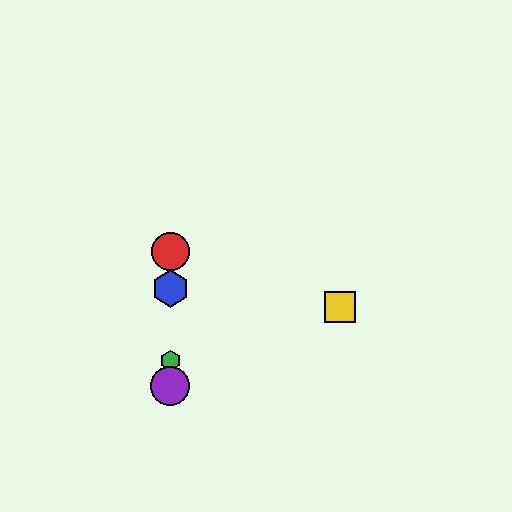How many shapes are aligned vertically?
4 shapes (the red circle, the blue hexagon, the green hexagon, the purple circle) are aligned vertically.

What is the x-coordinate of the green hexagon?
The green hexagon is at x≈170.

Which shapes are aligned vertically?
The red circle, the blue hexagon, the green hexagon, the purple circle are aligned vertically.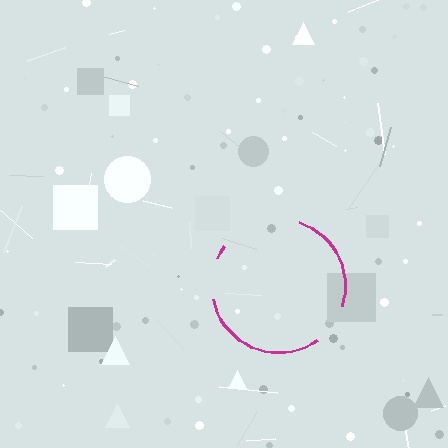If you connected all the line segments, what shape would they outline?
They would outline a circle.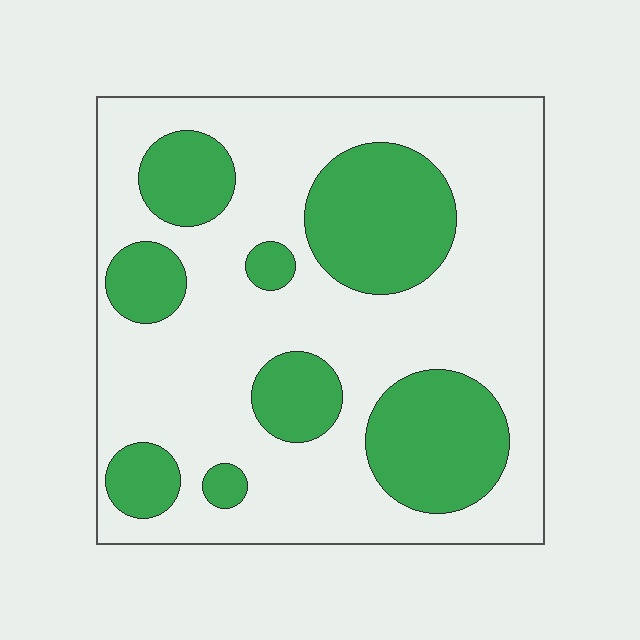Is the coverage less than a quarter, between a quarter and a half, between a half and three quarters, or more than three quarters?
Between a quarter and a half.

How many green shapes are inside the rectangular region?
8.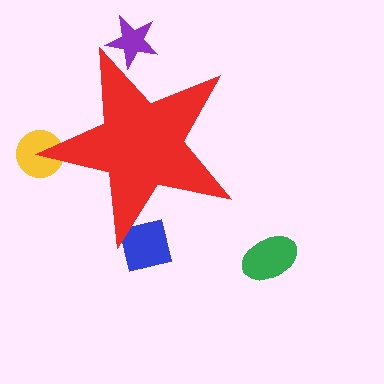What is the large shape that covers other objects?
A red star.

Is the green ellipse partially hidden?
No, the green ellipse is fully visible.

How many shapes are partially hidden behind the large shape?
3 shapes are partially hidden.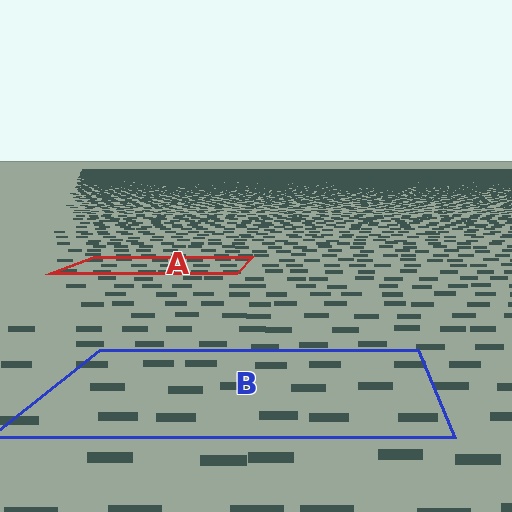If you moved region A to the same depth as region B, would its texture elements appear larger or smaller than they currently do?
They would appear larger. At a closer depth, the same texture elements are projected at a bigger on-screen size.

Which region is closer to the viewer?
Region B is closer. The texture elements there are larger and more spread out.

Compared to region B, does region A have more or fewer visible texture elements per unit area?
Region A has more texture elements per unit area — they are packed more densely because it is farther away.